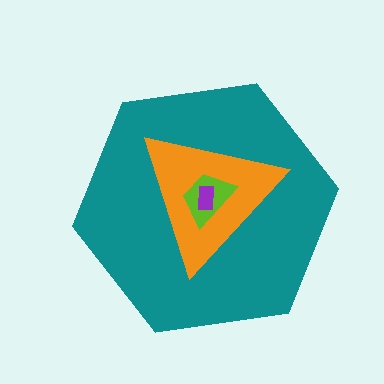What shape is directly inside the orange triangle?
The lime trapezoid.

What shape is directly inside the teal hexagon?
The orange triangle.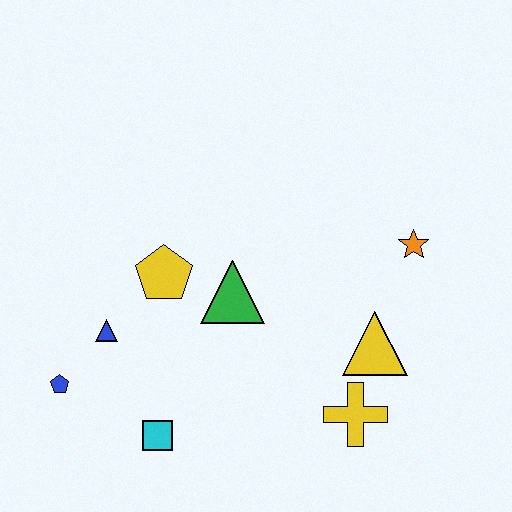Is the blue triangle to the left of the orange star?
Yes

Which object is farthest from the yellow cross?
The blue pentagon is farthest from the yellow cross.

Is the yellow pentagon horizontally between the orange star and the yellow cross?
No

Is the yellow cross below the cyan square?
No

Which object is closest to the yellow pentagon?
The green triangle is closest to the yellow pentagon.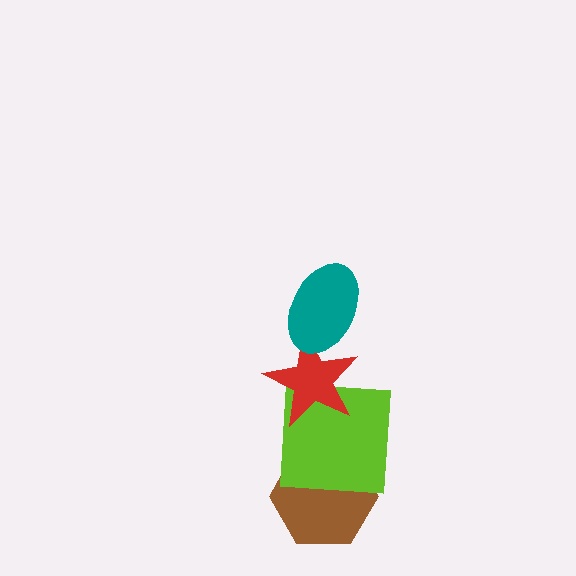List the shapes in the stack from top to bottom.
From top to bottom: the teal ellipse, the red star, the lime square, the brown hexagon.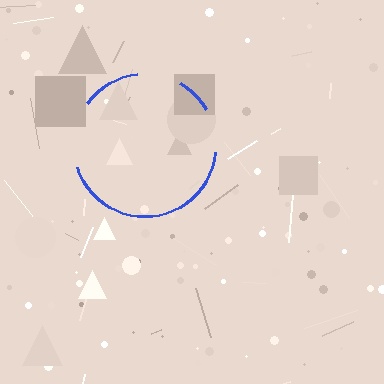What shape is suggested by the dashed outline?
The dashed outline suggests a circle.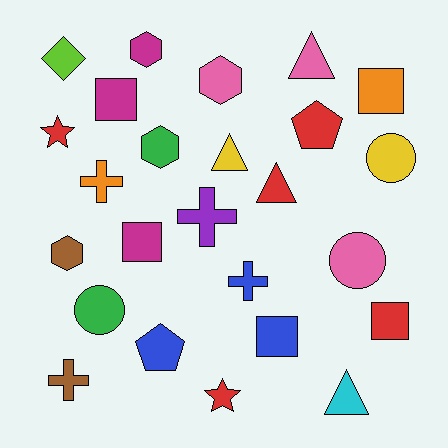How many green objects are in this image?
There are 2 green objects.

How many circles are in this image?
There are 3 circles.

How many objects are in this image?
There are 25 objects.